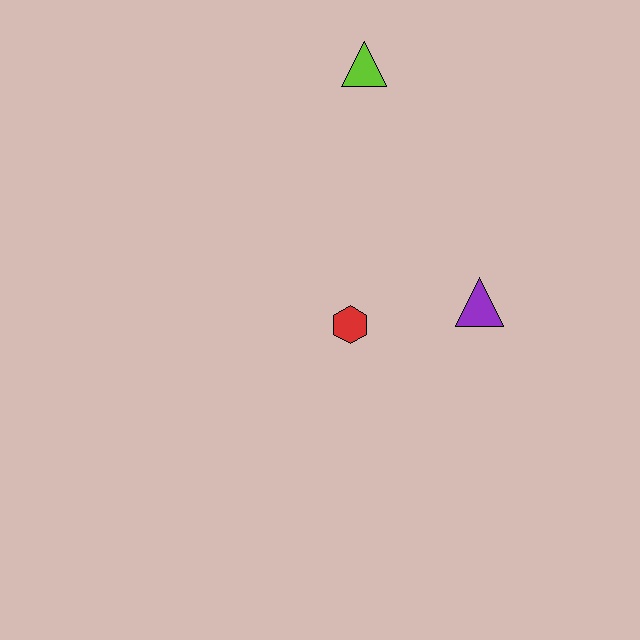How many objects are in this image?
There are 3 objects.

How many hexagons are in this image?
There is 1 hexagon.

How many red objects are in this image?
There is 1 red object.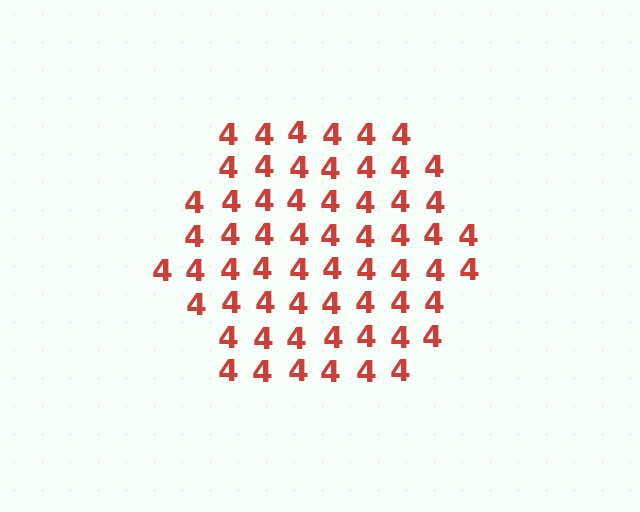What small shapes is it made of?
It is made of small digit 4's.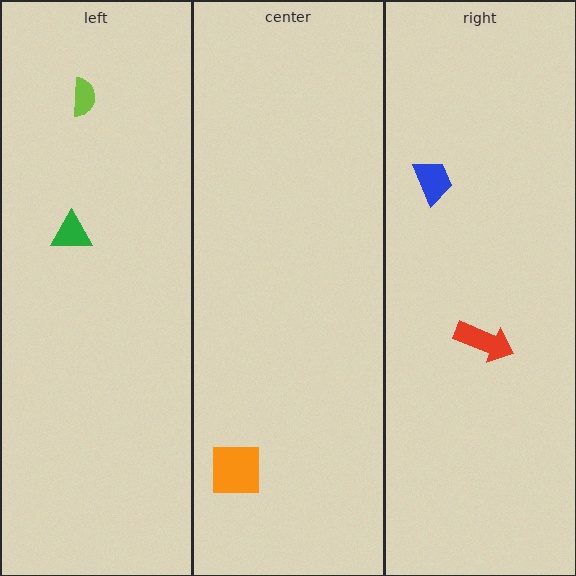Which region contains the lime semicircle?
The left region.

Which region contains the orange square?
The center region.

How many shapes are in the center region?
1.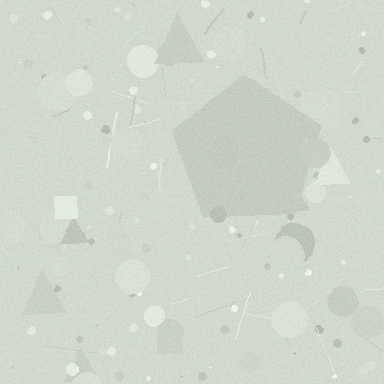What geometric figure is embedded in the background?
A pentagon is embedded in the background.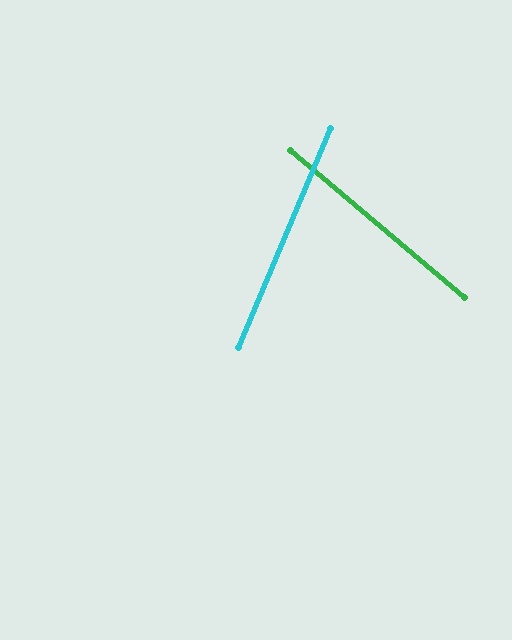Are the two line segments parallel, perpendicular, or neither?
Neither parallel nor perpendicular — they differ by about 73°.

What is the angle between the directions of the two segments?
Approximately 73 degrees.